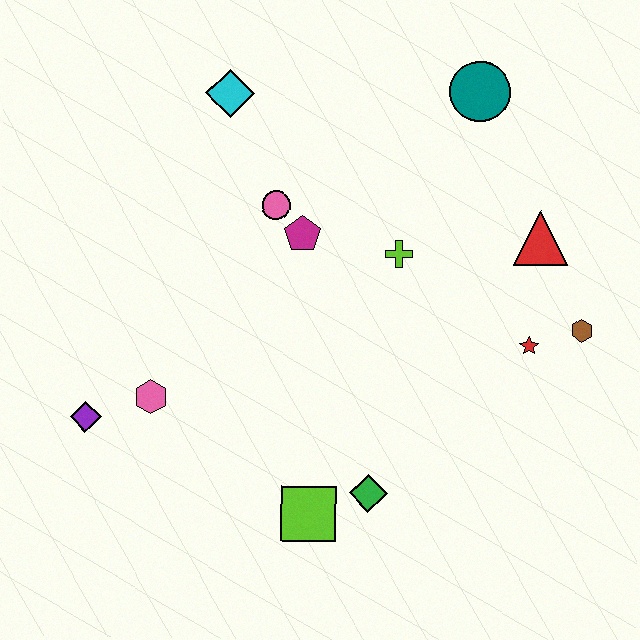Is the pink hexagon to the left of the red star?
Yes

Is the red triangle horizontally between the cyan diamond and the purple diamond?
No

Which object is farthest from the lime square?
The teal circle is farthest from the lime square.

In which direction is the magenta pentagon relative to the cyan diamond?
The magenta pentagon is below the cyan diamond.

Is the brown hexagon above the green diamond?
Yes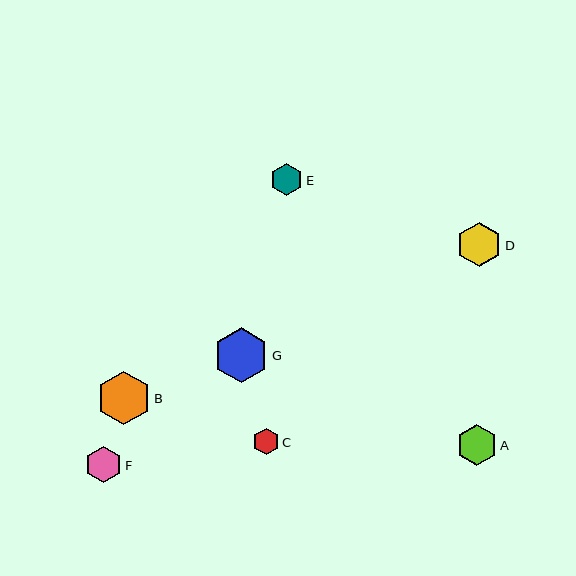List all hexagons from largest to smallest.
From largest to smallest: G, B, D, A, F, E, C.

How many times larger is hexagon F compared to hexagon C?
Hexagon F is approximately 1.4 times the size of hexagon C.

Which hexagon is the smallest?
Hexagon C is the smallest with a size of approximately 27 pixels.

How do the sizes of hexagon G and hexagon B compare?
Hexagon G and hexagon B are approximately the same size.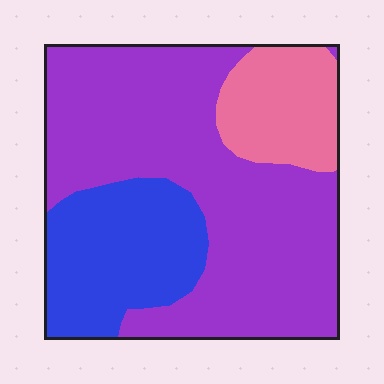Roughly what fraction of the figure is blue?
Blue takes up between a sixth and a third of the figure.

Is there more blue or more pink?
Blue.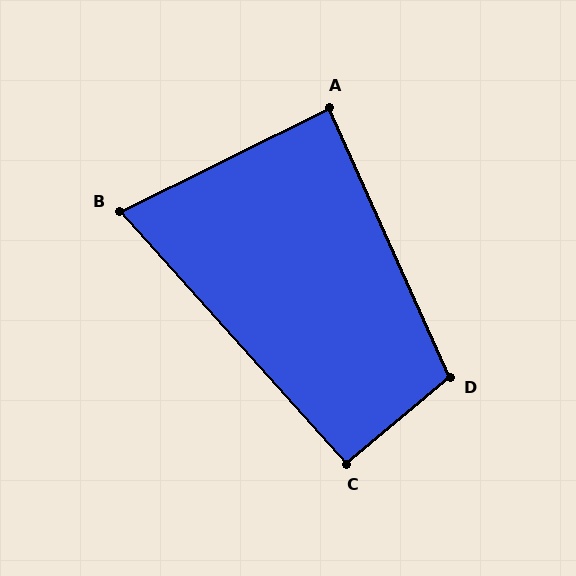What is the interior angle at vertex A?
Approximately 88 degrees (approximately right).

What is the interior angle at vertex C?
Approximately 92 degrees (approximately right).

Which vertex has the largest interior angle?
D, at approximately 106 degrees.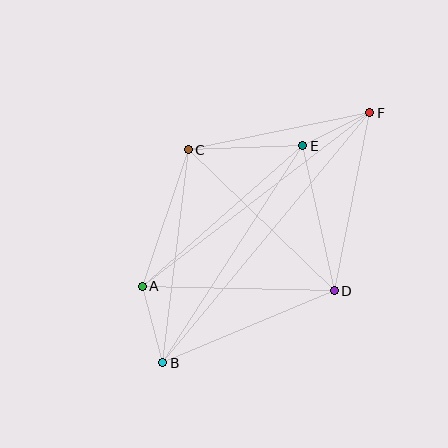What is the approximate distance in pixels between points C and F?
The distance between C and F is approximately 186 pixels.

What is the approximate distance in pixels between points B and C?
The distance between B and C is approximately 214 pixels.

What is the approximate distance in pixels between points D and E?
The distance between D and E is approximately 148 pixels.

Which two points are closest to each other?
Points E and F are closest to each other.